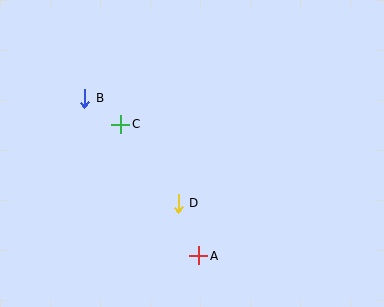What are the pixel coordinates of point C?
Point C is at (121, 124).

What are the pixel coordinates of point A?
Point A is at (199, 256).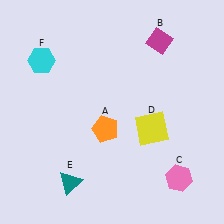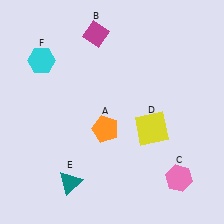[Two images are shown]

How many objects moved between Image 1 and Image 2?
1 object moved between the two images.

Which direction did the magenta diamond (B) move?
The magenta diamond (B) moved left.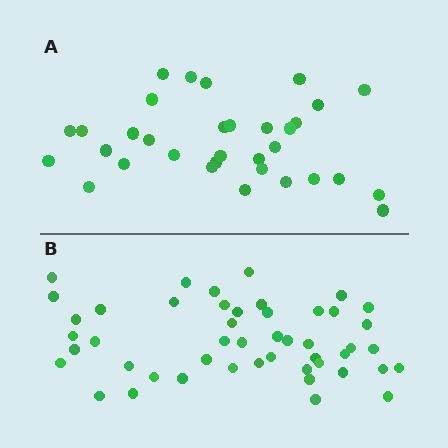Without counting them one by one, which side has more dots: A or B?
Region B (the bottom region) has more dots.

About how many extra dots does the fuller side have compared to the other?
Region B has approximately 15 more dots than region A.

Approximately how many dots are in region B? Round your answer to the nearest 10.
About 50 dots. (The exact count is 48, which rounds to 50.)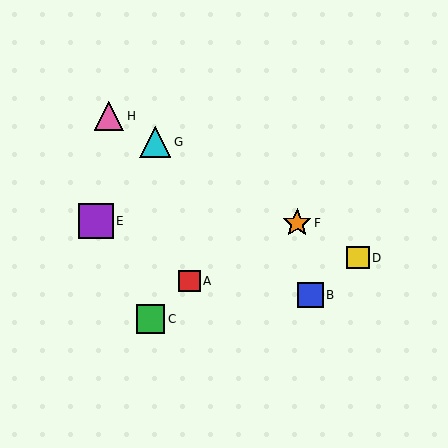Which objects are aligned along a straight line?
Objects D, F, G, H are aligned along a straight line.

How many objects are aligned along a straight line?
4 objects (D, F, G, H) are aligned along a straight line.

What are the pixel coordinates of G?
Object G is at (155, 142).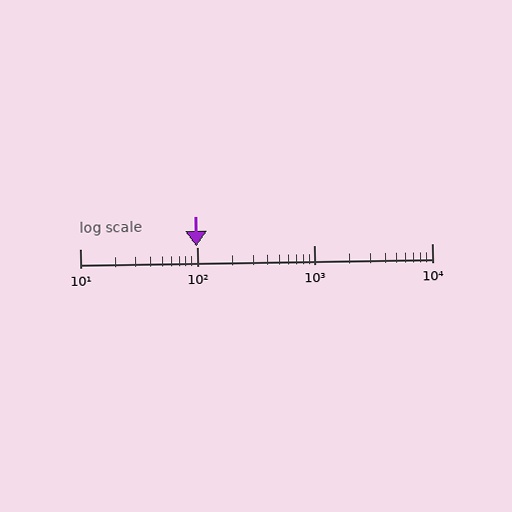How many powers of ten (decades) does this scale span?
The scale spans 3 decades, from 10 to 10000.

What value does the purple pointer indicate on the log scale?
The pointer indicates approximately 99.